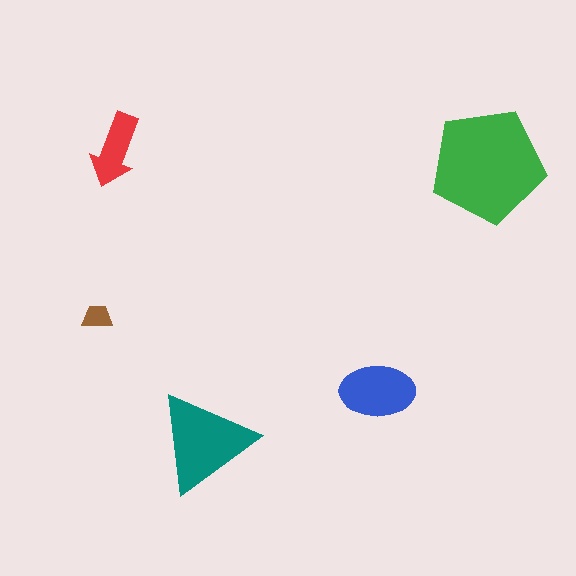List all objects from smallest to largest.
The brown trapezoid, the red arrow, the blue ellipse, the teal triangle, the green pentagon.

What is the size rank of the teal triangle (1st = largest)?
2nd.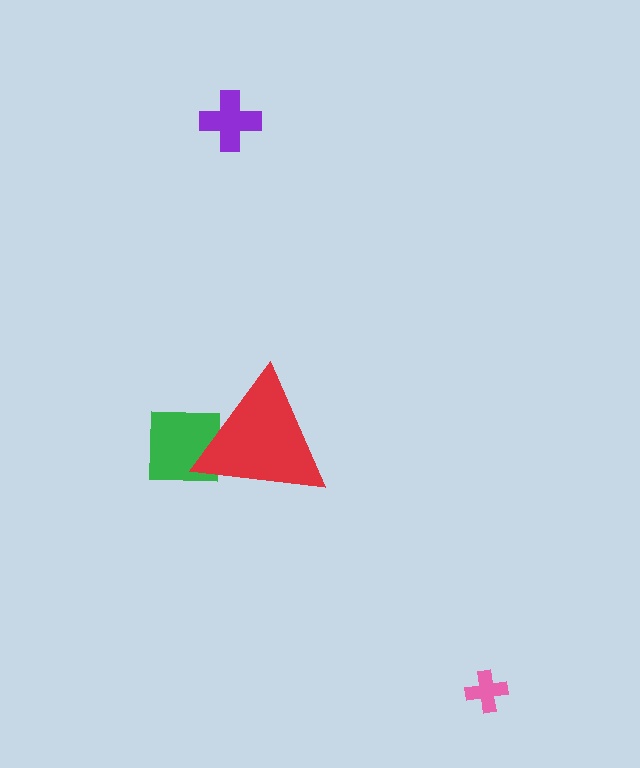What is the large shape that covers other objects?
A red triangle.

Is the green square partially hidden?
Yes, the green square is partially hidden behind the red triangle.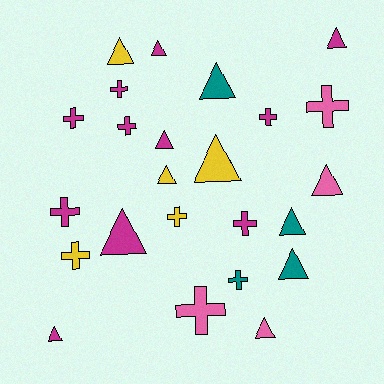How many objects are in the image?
There are 24 objects.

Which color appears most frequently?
Magenta, with 11 objects.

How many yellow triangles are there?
There are 3 yellow triangles.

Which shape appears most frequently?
Triangle, with 13 objects.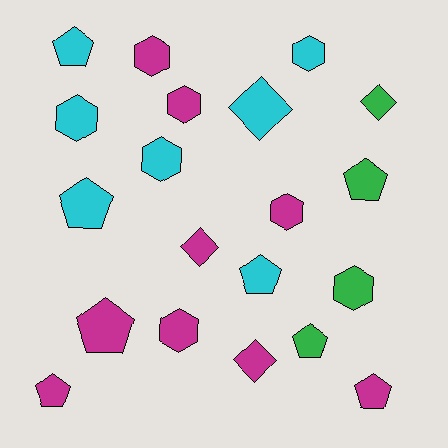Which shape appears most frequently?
Hexagon, with 8 objects.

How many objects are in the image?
There are 20 objects.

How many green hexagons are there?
There is 1 green hexagon.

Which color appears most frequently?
Magenta, with 9 objects.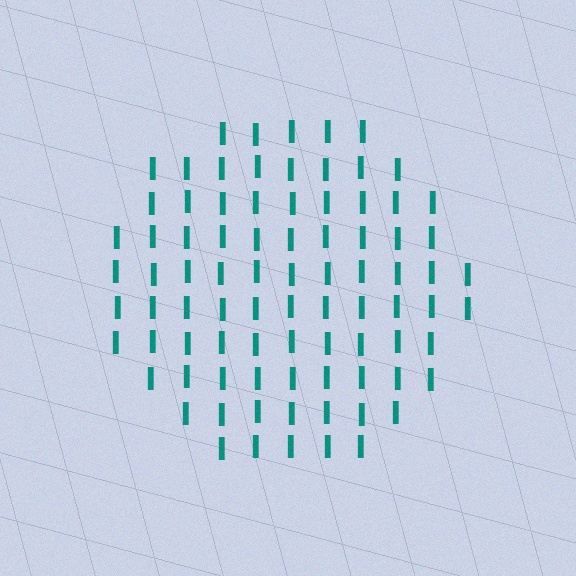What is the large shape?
The large shape is a circle.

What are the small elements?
The small elements are letter I's.